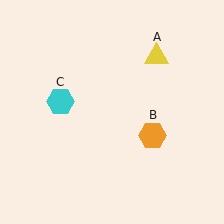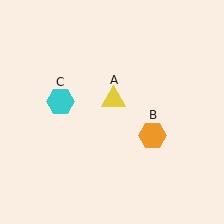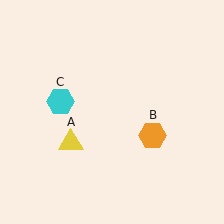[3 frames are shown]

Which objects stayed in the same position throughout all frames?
Orange hexagon (object B) and cyan hexagon (object C) remained stationary.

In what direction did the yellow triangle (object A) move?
The yellow triangle (object A) moved down and to the left.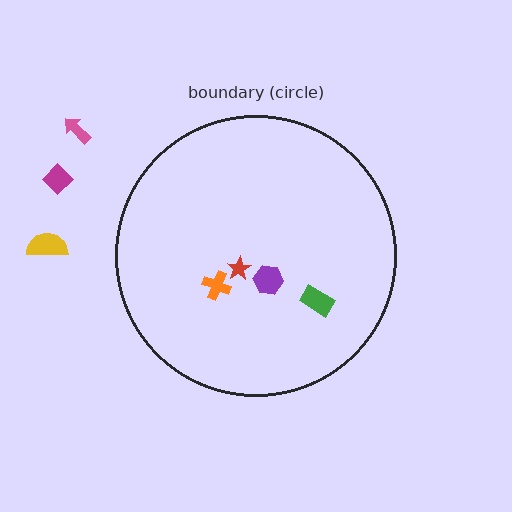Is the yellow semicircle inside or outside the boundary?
Outside.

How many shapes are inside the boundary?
4 inside, 3 outside.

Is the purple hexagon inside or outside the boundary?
Inside.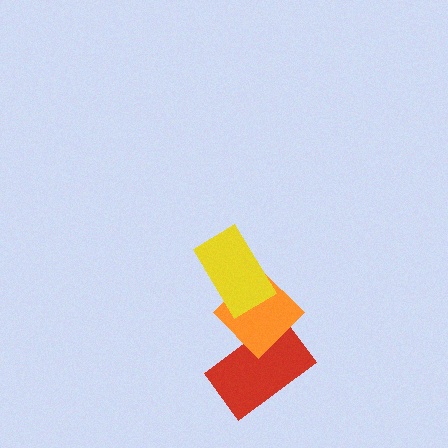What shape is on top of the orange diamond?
The yellow rectangle is on top of the orange diamond.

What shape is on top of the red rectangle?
The orange diamond is on top of the red rectangle.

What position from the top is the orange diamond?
The orange diamond is 2nd from the top.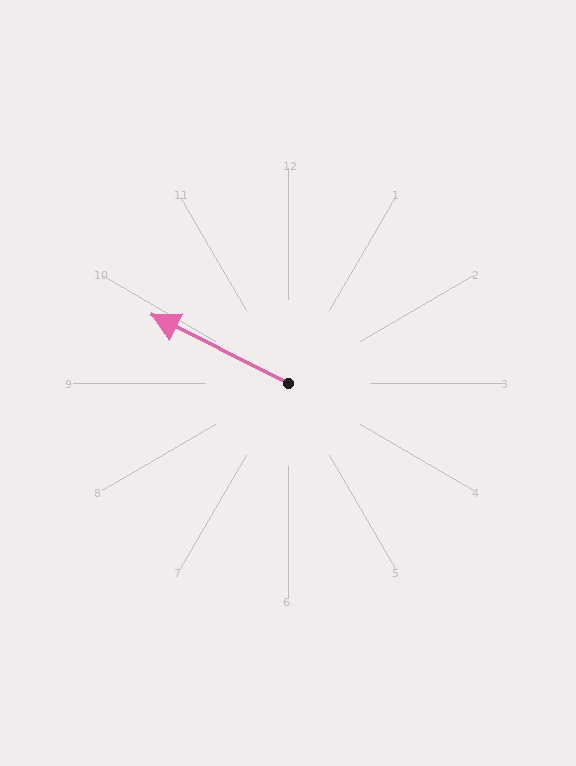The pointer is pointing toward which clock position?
Roughly 10 o'clock.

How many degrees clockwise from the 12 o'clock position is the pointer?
Approximately 297 degrees.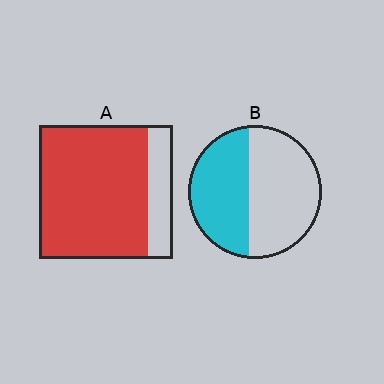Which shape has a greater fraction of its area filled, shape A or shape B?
Shape A.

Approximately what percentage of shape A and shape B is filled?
A is approximately 80% and B is approximately 45%.